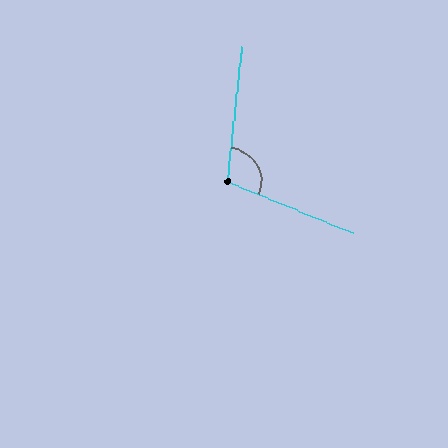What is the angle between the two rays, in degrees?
Approximately 106 degrees.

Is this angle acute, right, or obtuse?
It is obtuse.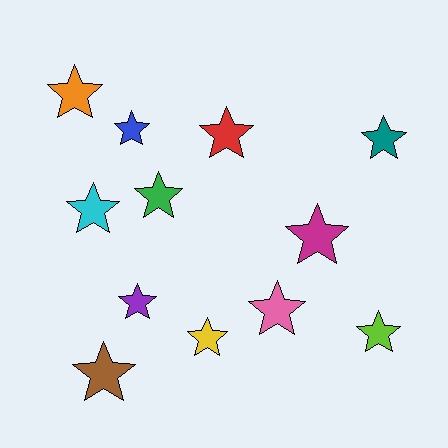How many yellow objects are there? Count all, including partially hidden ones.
There is 1 yellow object.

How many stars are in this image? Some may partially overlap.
There are 12 stars.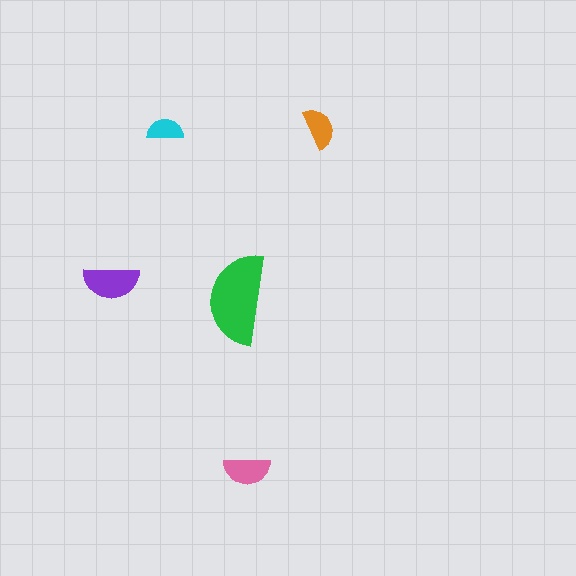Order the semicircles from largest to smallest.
the green one, the purple one, the pink one, the orange one, the cyan one.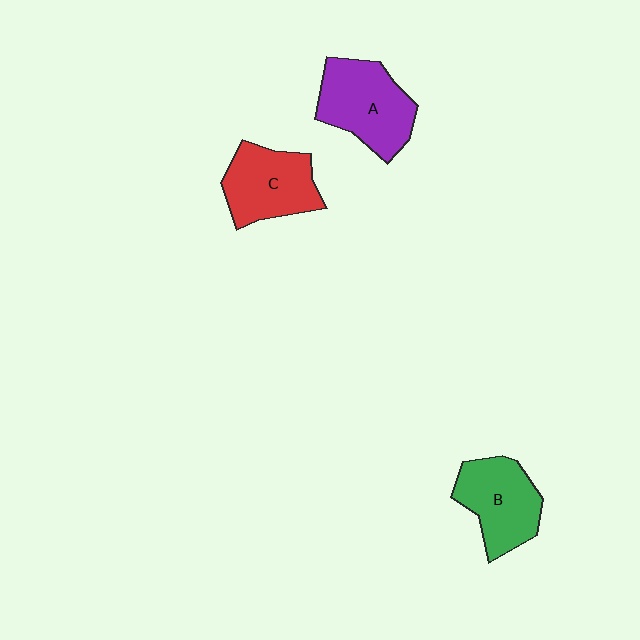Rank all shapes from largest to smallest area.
From largest to smallest: A (purple), B (green), C (red).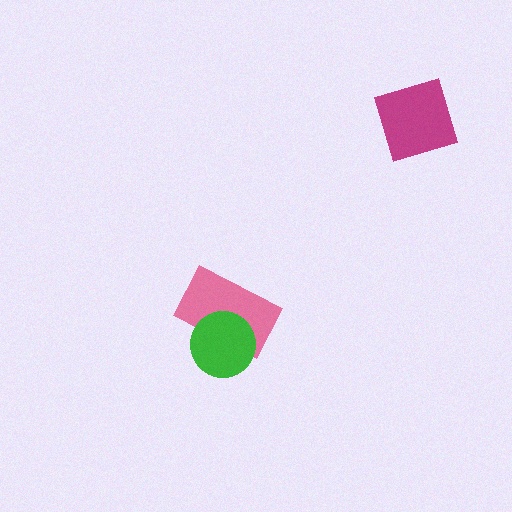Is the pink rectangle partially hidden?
Yes, it is partially covered by another shape.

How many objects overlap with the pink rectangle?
1 object overlaps with the pink rectangle.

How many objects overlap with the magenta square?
0 objects overlap with the magenta square.